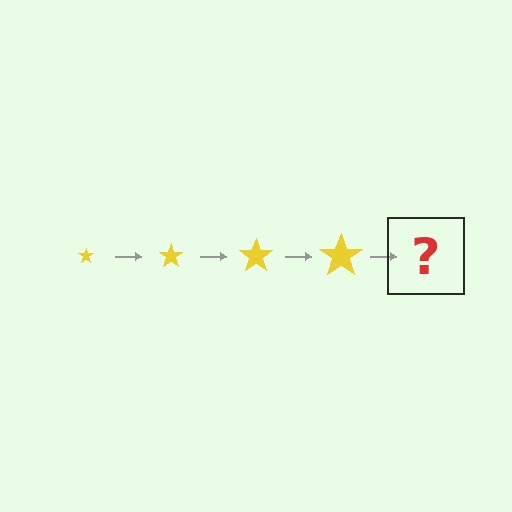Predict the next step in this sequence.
The next step is a yellow star, larger than the previous one.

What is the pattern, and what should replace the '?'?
The pattern is that the star gets progressively larger each step. The '?' should be a yellow star, larger than the previous one.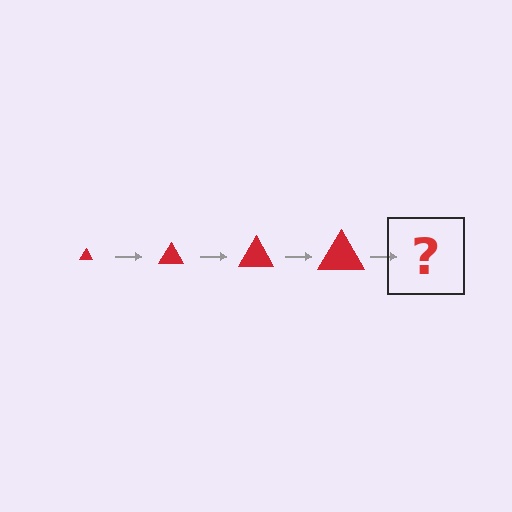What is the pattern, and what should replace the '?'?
The pattern is that the triangle gets progressively larger each step. The '?' should be a red triangle, larger than the previous one.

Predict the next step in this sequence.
The next step is a red triangle, larger than the previous one.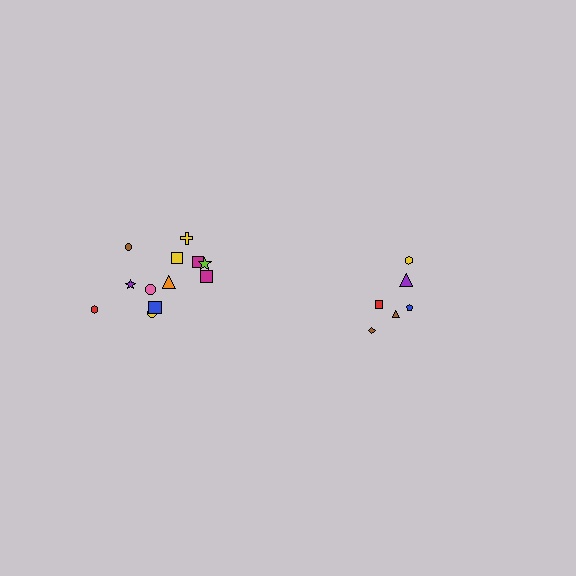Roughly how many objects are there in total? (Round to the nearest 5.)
Roughly 20 objects in total.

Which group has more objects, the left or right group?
The left group.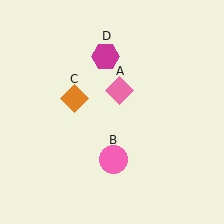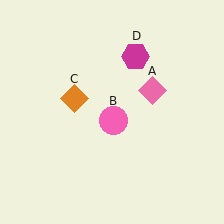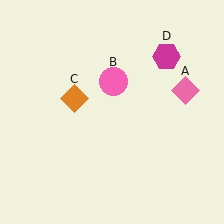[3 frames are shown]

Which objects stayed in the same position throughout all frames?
Orange diamond (object C) remained stationary.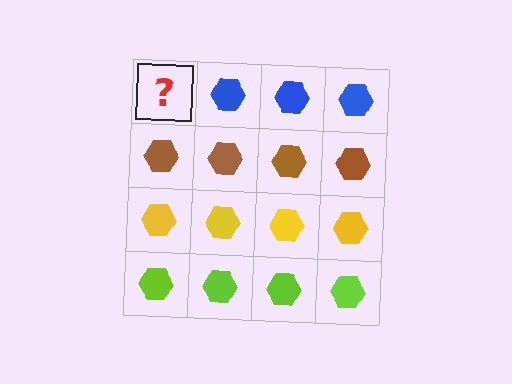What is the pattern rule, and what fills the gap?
The rule is that each row has a consistent color. The gap should be filled with a blue hexagon.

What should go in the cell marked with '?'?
The missing cell should contain a blue hexagon.